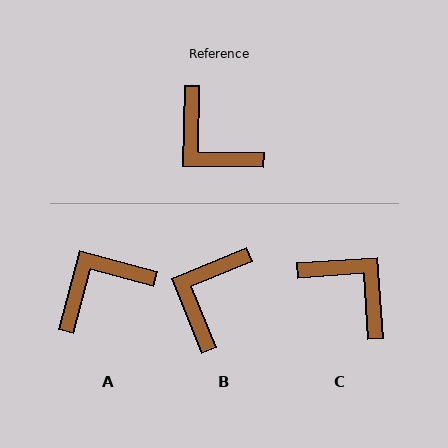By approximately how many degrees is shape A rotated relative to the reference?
Approximately 104 degrees clockwise.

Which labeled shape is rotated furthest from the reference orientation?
C, about 175 degrees away.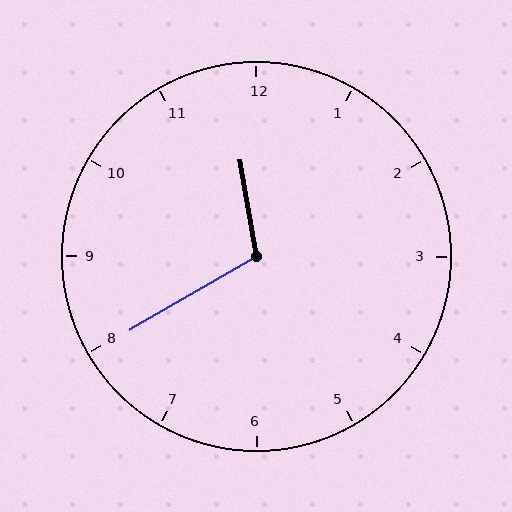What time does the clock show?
11:40.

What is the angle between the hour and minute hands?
Approximately 110 degrees.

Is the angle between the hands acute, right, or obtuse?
It is obtuse.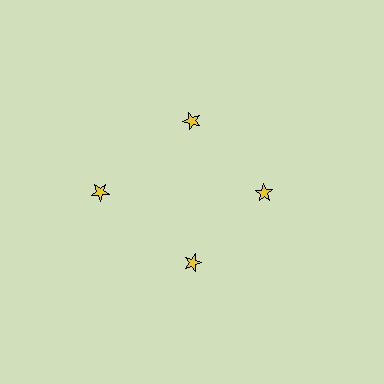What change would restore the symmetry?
The symmetry would be restored by moving it inward, back onto the ring so that all 4 stars sit at equal angles and equal distance from the center.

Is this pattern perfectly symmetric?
No. The 4 yellow stars are arranged in a ring, but one element near the 9 o'clock position is pushed outward from the center, breaking the 4-fold rotational symmetry.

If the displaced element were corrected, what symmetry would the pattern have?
It would have 4-fold rotational symmetry — the pattern would map onto itself every 90 degrees.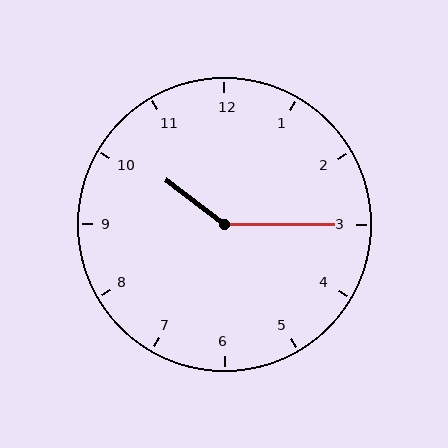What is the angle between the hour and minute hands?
Approximately 142 degrees.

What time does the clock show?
10:15.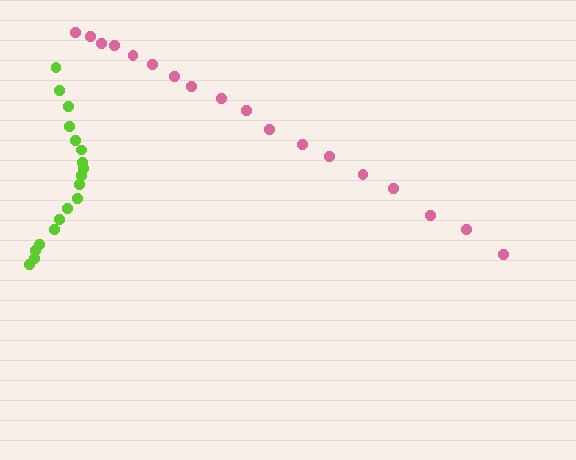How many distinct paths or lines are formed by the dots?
There are 2 distinct paths.